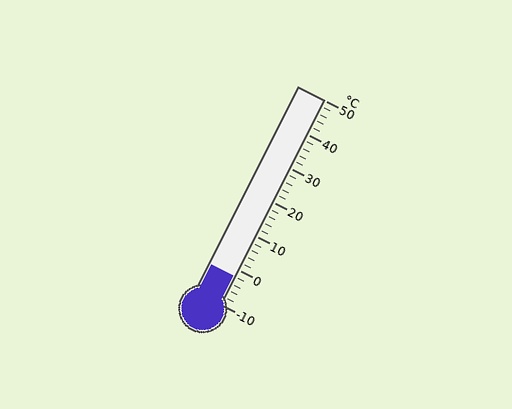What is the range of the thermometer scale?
The thermometer scale ranges from -10°C to 50°C.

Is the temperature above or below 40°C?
The temperature is below 40°C.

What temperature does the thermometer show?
The thermometer shows approximately -2°C.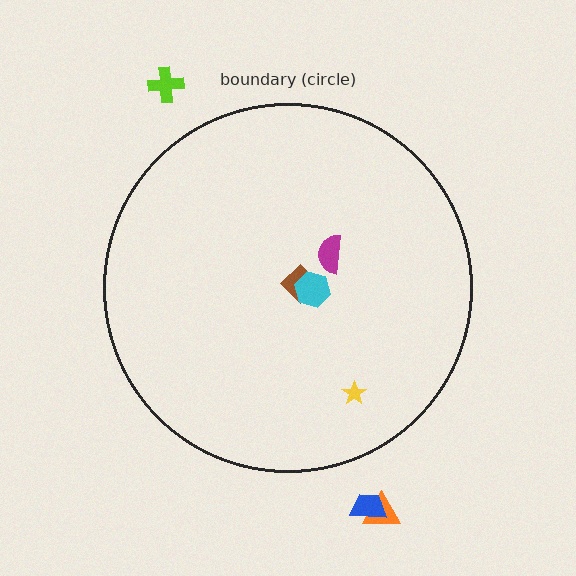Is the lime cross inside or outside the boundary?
Outside.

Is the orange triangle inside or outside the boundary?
Outside.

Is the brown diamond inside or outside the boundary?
Inside.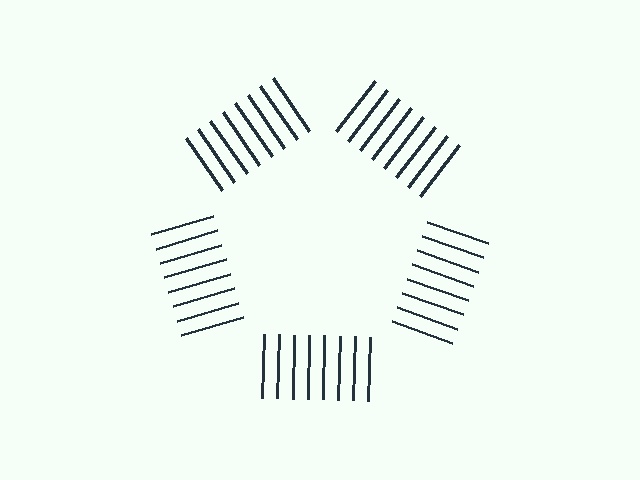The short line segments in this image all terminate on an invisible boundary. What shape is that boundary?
An illusory pentagon — the line segments terminate on its edges but no continuous stroke is drawn.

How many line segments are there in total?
40 — 8 along each of the 5 edges.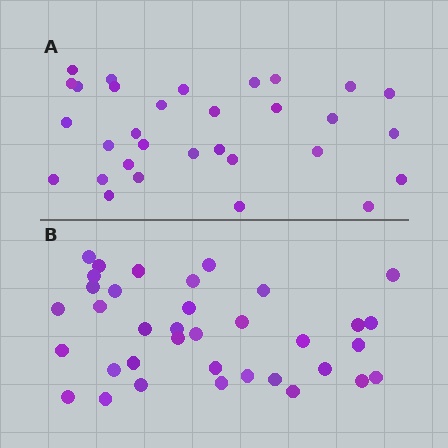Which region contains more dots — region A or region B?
Region B (the bottom region) has more dots.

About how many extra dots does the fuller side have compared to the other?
Region B has about 5 more dots than region A.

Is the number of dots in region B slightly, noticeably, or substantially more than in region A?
Region B has only slightly more — the two regions are fairly close. The ratio is roughly 1.2 to 1.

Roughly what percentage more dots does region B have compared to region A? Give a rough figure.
About 15% more.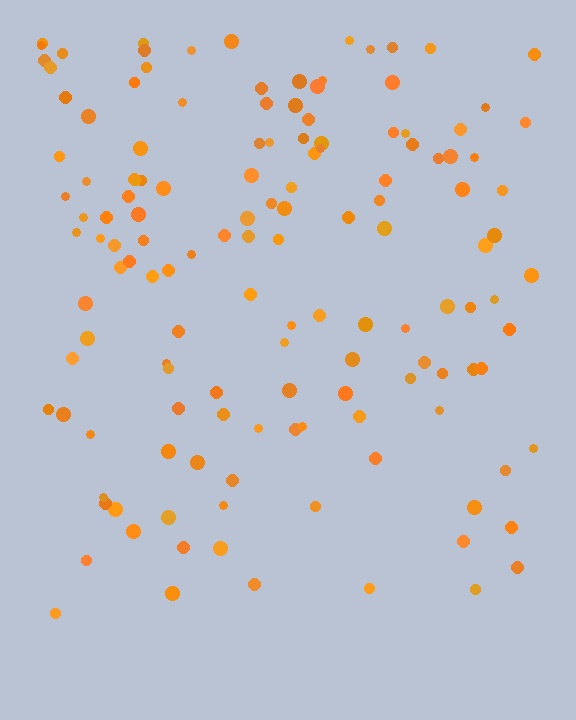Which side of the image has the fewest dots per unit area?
The bottom.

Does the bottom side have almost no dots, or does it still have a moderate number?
Still a moderate number, just noticeably fewer than the top.